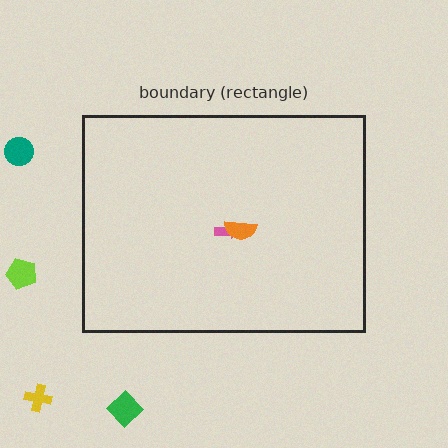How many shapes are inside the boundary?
2 inside, 4 outside.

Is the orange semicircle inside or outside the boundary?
Inside.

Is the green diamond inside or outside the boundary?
Outside.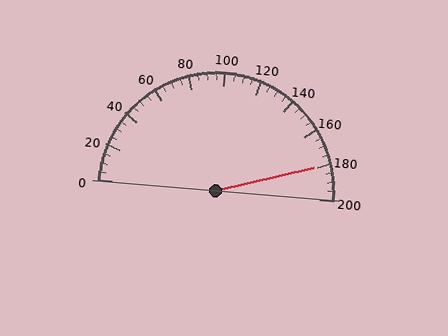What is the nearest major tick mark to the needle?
The nearest major tick mark is 180.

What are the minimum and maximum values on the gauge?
The gauge ranges from 0 to 200.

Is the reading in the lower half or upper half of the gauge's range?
The reading is in the upper half of the range (0 to 200).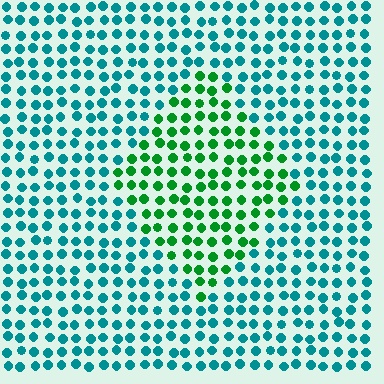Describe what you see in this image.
The image is filled with small teal elements in a uniform arrangement. A diamond-shaped region is visible where the elements are tinted to a slightly different hue, forming a subtle color boundary.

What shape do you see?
I see a diamond.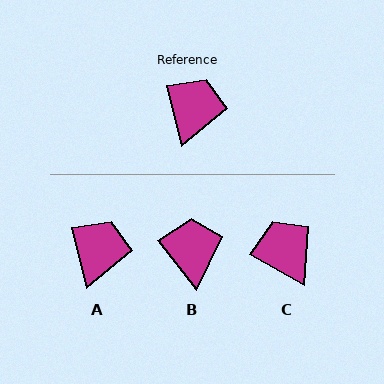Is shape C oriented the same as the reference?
No, it is off by about 46 degrees.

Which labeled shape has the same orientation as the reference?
A.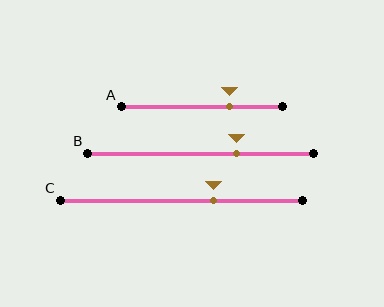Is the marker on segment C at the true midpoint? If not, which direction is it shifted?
No, the marker on segment C is shifted to the right by about 13% of the segment length.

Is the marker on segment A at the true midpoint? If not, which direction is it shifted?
No, the marker on segment A is shifted to the right by about 17% of the segment length.